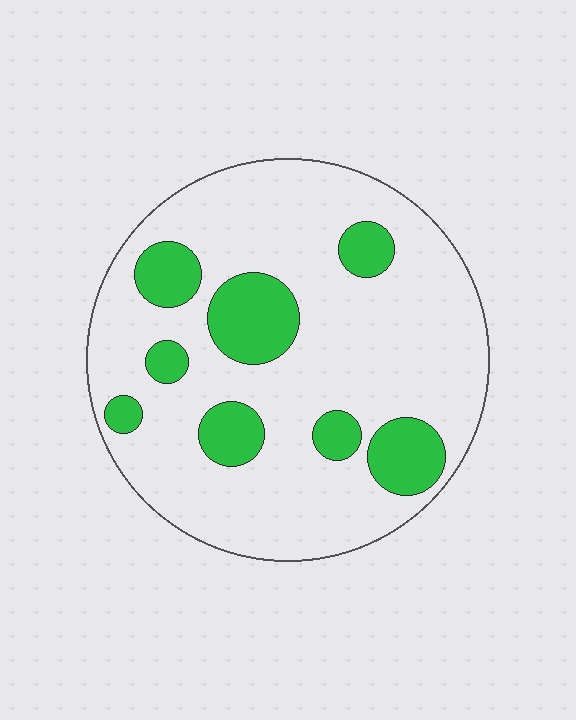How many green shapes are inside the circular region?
8.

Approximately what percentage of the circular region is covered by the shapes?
Approximately 20%.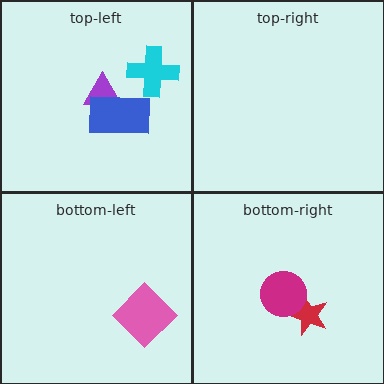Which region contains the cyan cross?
The top-left region.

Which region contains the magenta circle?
The bottom-right region.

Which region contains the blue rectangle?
The top-left region.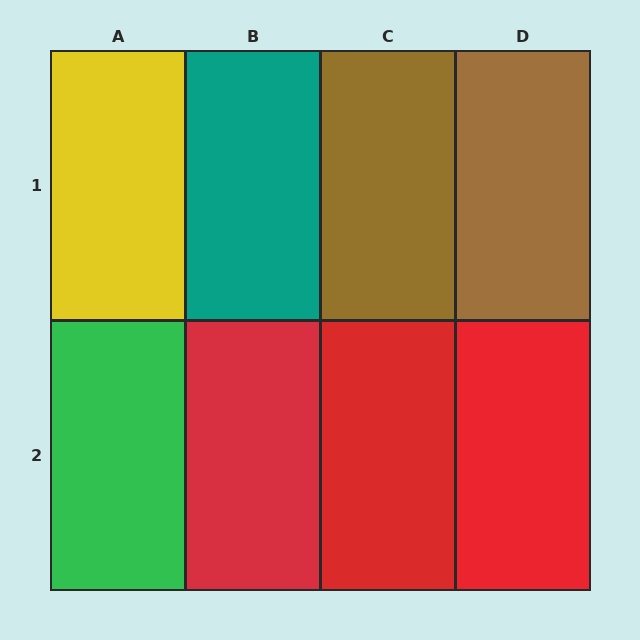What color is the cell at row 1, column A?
Yellow.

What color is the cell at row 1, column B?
Teal.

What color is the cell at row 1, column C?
Brown.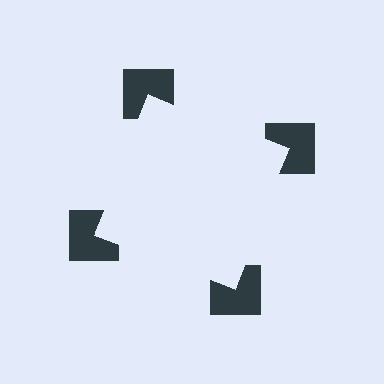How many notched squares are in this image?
There are 4 — one at each vertex of the illusory square.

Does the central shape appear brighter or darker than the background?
It typically appears slightly brighter than the background, even though no actual brightness change is drawn.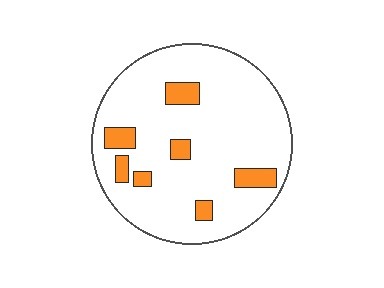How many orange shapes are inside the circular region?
7.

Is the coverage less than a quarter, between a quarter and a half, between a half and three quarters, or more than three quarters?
Less than a quarter.